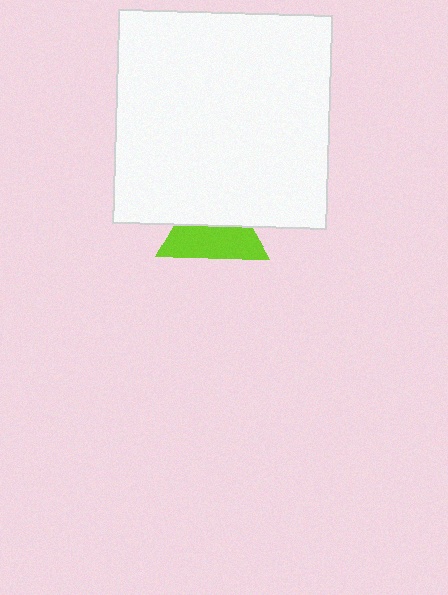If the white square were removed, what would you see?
You would see the complete lime triangle.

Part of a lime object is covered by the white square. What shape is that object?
It is a triangle.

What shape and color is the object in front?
The object in front is a white square.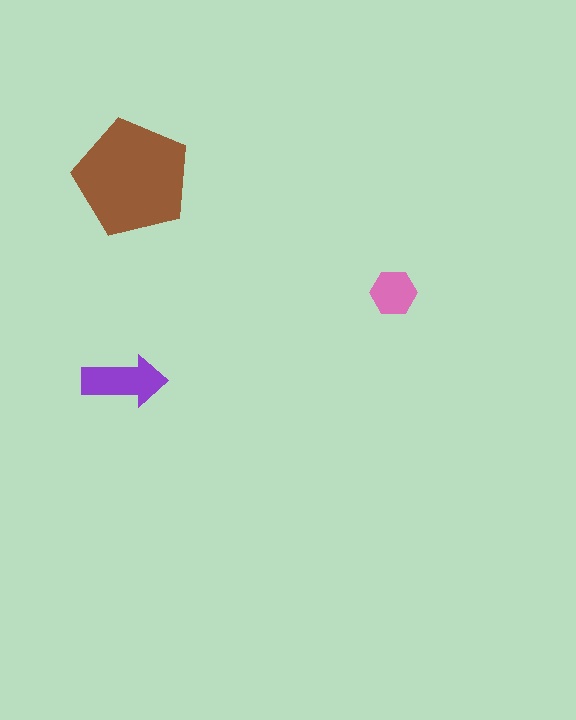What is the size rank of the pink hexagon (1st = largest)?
3rd.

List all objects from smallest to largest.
The pink hexagon, the purple arrow, the brown pentagon.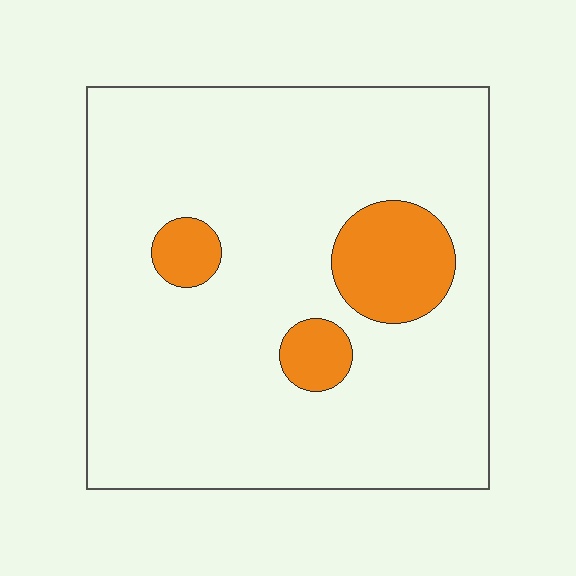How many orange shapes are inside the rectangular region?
3.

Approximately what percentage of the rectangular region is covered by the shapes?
Approximately 10%.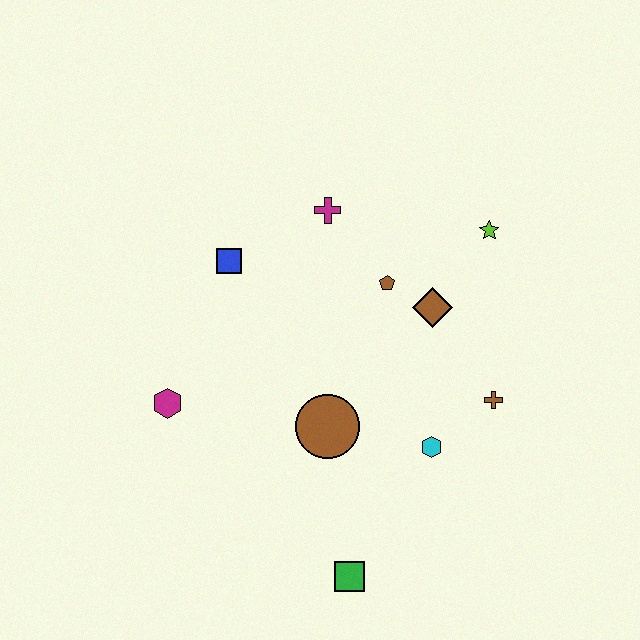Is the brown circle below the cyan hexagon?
No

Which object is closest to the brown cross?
The cyan hexagon is closest to the brown cross.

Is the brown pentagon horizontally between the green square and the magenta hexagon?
No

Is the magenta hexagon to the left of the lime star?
Yes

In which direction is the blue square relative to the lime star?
The blue square is to the left of the lime star.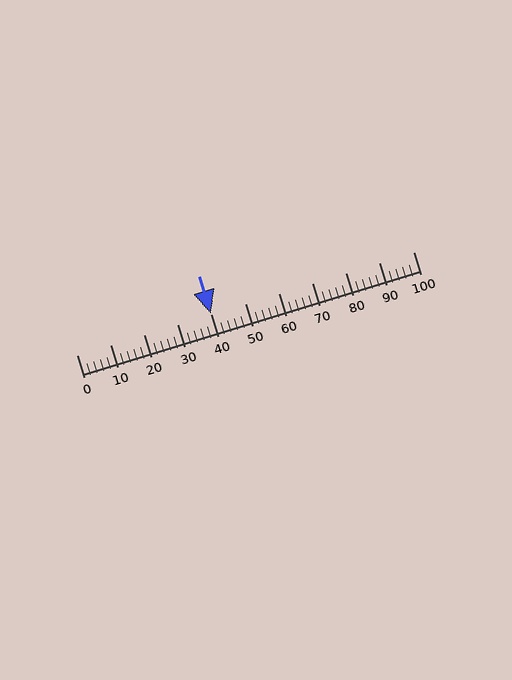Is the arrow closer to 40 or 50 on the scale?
The arrow is closer to 40.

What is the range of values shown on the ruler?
The ruler shows values from 0 to 100.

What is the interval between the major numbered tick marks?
The major tick marks are spaced 10 units apart.